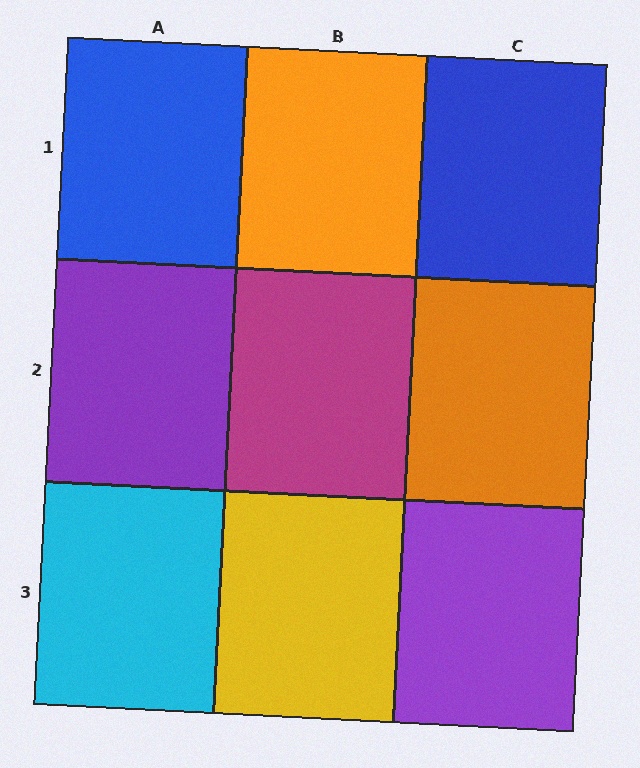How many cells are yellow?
1 cell is yellow.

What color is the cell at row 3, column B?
Yellow.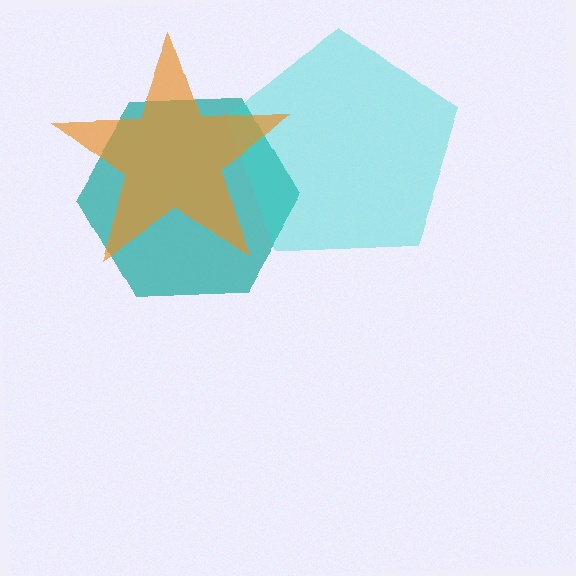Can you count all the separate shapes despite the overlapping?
Yes, there are 3 separate shapes.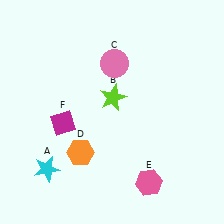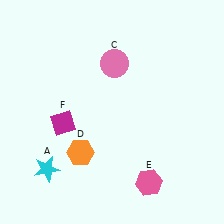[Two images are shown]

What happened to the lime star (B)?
The lime star (B) was removed in Image 2. It was in the top-right area of Image 1.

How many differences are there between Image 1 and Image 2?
There is 1 difference between the two images.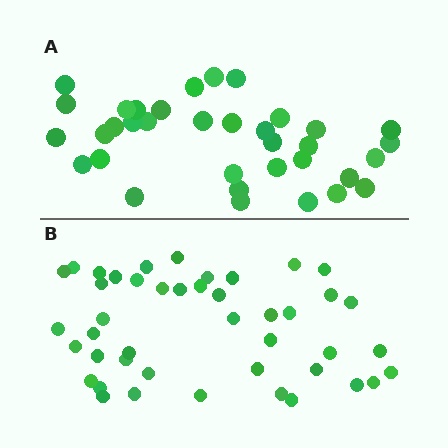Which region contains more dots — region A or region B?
Region B (the bottom region) has more dots.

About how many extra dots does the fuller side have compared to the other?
Region B has roughly 8 or so more dots than region A.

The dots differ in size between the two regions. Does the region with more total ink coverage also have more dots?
No. Region A has more total ink coverage because its dots are larger, but region B actually contains more individual dots. Total area can be misleading — the number of items is what matters here.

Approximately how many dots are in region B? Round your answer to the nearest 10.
About 40 dots. (The exact count is 44, which rounds to 40.)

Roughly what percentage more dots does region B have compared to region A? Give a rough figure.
About 25% more.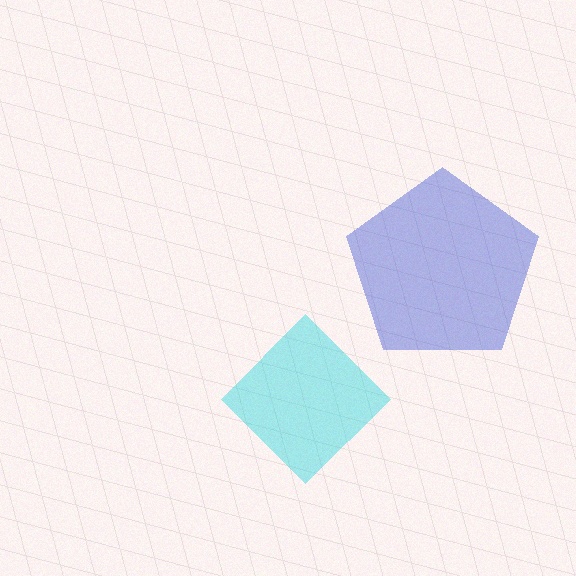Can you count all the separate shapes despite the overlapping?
Yes, there are 2 separate shapes.